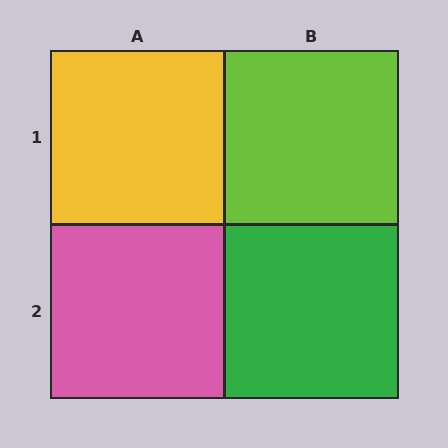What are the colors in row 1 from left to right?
Yellow, lime.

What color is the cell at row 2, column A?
Pink.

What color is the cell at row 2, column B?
Green.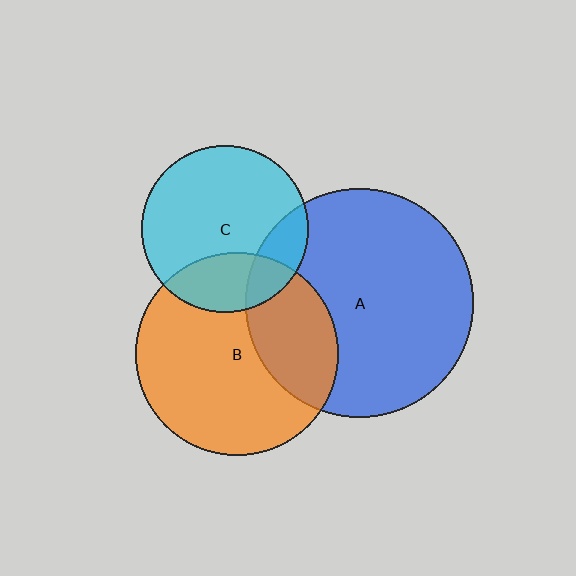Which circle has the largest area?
Circle A (blue).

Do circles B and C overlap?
Yes.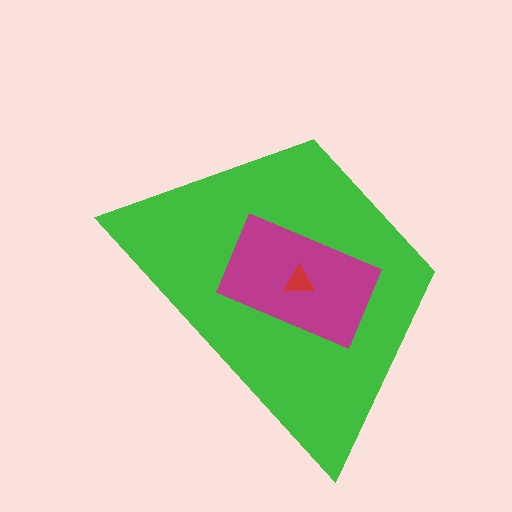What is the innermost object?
The red triangle.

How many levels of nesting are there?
3.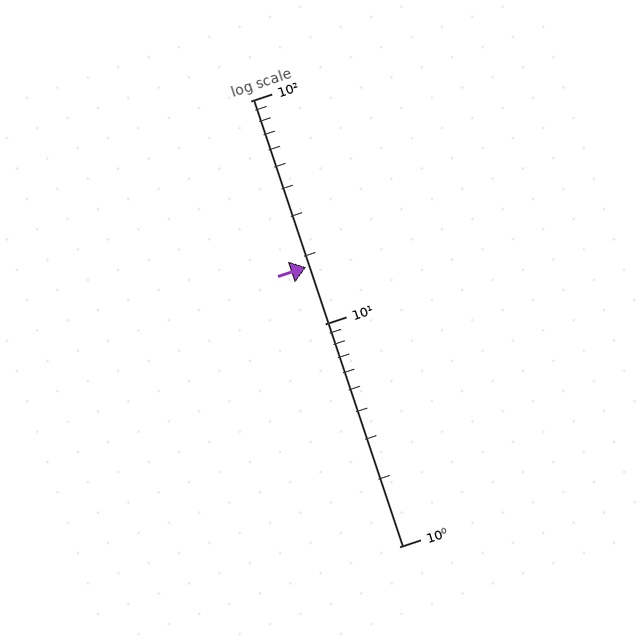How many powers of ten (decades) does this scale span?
The scale spans 2 decades, from 1 to 100.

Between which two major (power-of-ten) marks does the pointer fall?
The pointer is between 10 and 100.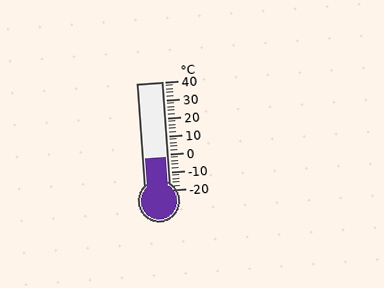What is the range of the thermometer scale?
The thermometer scale ranges from -20°C to 40°C.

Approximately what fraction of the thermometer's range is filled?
The thermometer is filled to approximately 30% of its range.